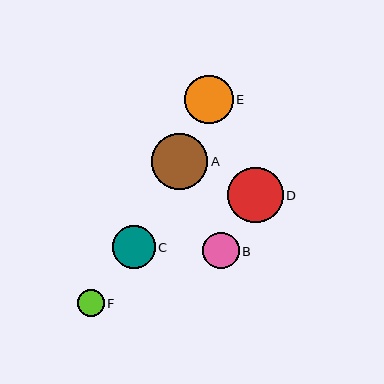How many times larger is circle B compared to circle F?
Circle B is approximately 1.4 times the size of circle F.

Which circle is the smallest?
Circle F is the smallest with a size of approximately 27 pixels.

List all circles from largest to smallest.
From largest to smallest: A, D, E, C, B, F.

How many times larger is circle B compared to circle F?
Circle B is approximately 1.4 times the size of circle F.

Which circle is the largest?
Circle A is the largest with a size of approximately 56 pixels.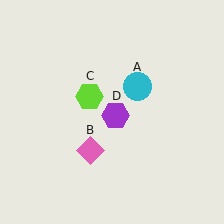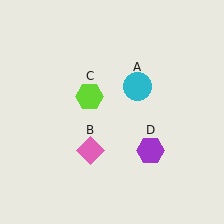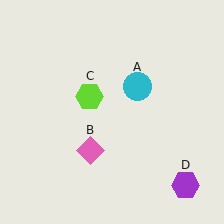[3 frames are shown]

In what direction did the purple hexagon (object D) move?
The purple hexagon (object D) moved down and to the right.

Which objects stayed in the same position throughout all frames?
Cyan circle (object A) and pink diamond (object B) and lime hexagon (object C) remained stationary.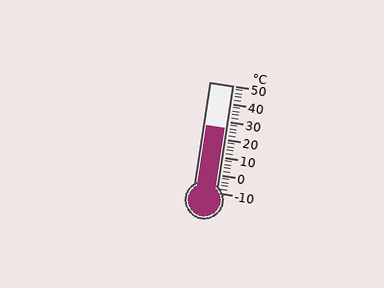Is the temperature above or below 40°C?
The temperature is below 40°C.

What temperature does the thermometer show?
The thermometer shows approximately 26°C.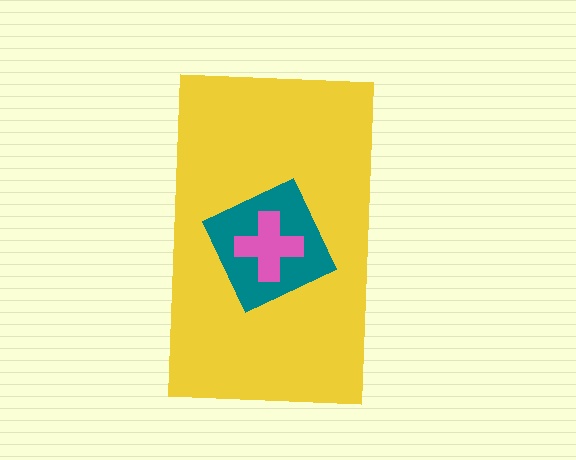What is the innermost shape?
The pink cross.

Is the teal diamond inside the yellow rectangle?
Yes.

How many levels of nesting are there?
3.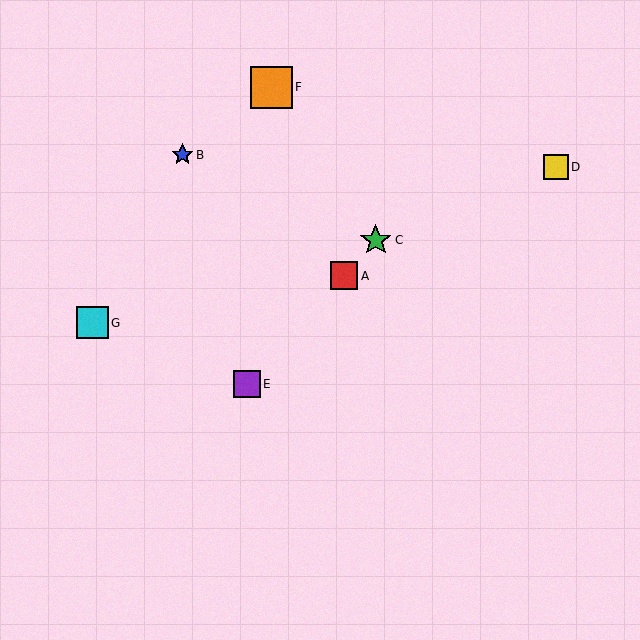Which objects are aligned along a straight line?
Objects A, C, E are aligned along a straight line.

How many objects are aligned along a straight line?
3 objects (A, C, E) are aligned along a straight line.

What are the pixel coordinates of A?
Object A is at (344, 276).